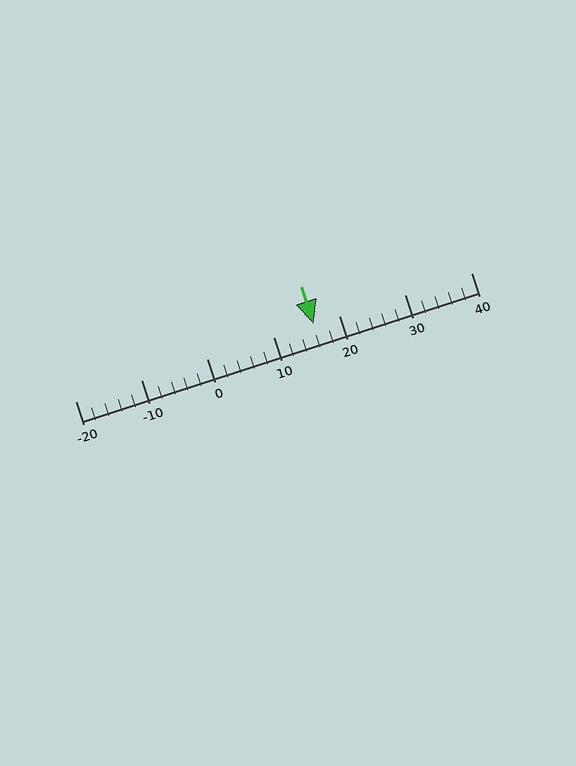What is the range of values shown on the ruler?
The ruler shows values from -20 to 40.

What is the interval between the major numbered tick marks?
The major tick marks are spaced 10 units apart.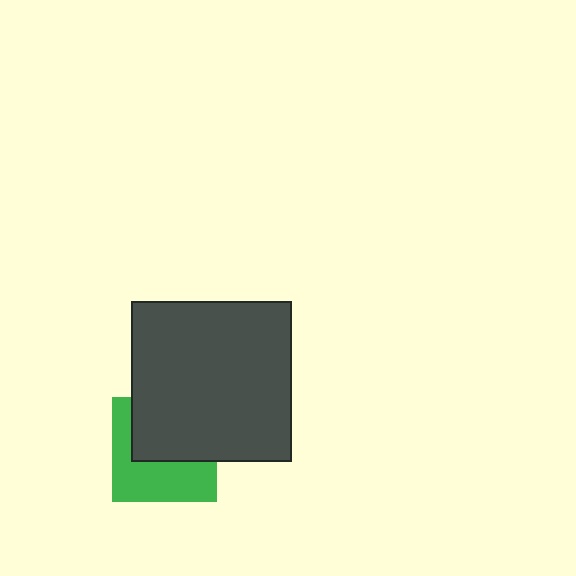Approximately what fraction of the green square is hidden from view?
Roughly 50% of the green square is hidden behind the dark gray square.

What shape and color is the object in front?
The object in front is a dark gray square.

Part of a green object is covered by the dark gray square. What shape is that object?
It is a square.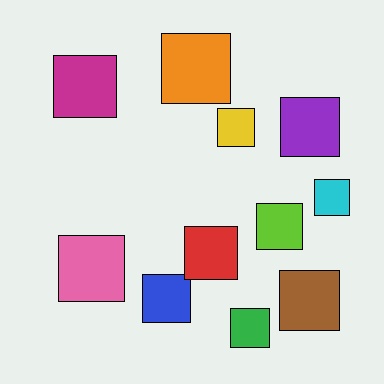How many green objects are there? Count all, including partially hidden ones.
There is 1 green object.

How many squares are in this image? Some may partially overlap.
There are 11 squares.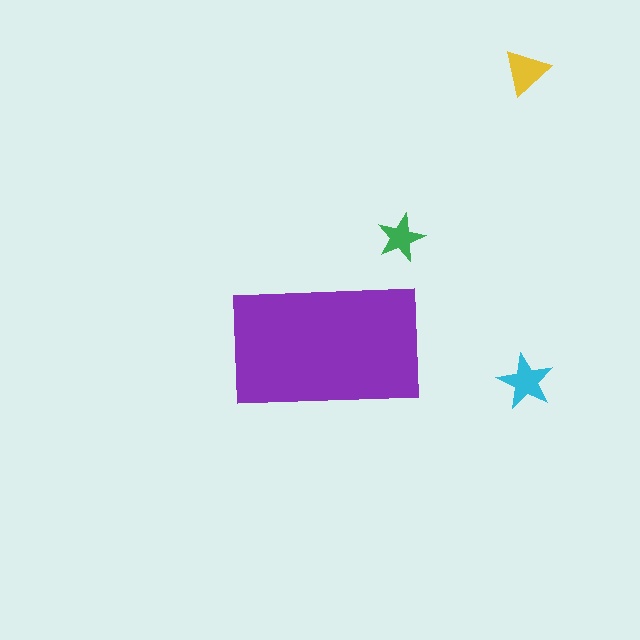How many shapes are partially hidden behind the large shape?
0 shapes are partially hidden.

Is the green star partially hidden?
No, the green star is fully visible.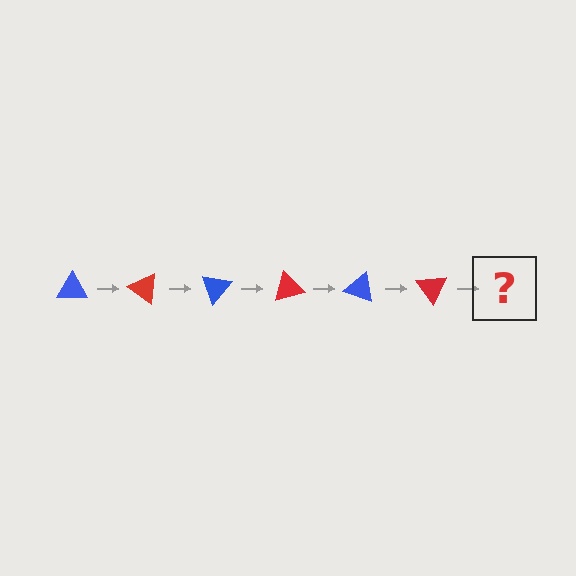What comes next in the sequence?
The next element should be a blue triangle, rotated 210 degrees from the start.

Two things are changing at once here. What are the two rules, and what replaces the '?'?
The two rules are that it rotates 35 degrees each step and the color cycles through blue and red. The '?' should be a blue triangle, rotated 210 degrees from the start.